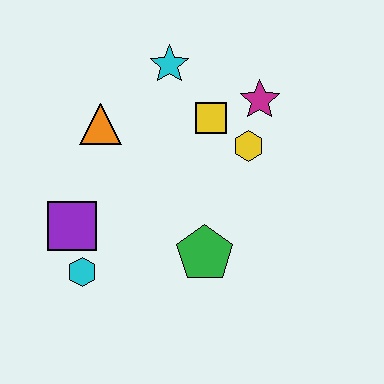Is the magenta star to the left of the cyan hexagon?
No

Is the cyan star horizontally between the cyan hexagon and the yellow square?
Yes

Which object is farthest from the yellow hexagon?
The cyan hexagon is farthest from the yellow hexagon.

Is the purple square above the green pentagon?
Yes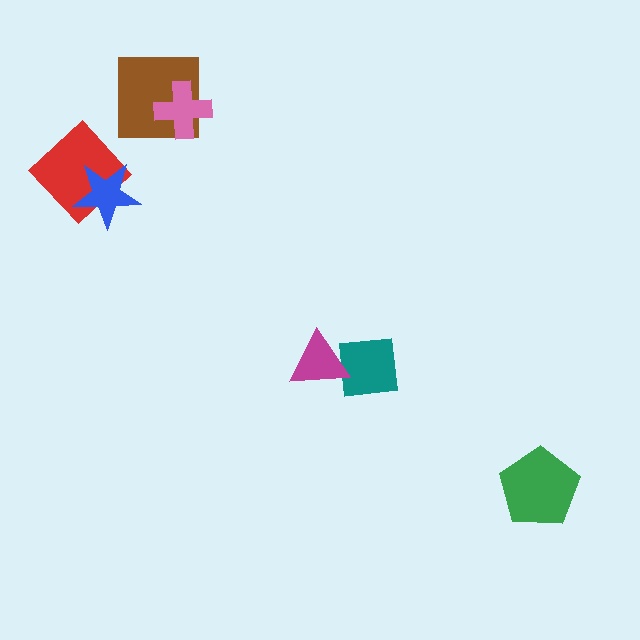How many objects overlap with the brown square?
1 object overlaps with the brown square.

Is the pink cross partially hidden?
No, no other shape covers it.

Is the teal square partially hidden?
Yes, it is partially covered by another shape.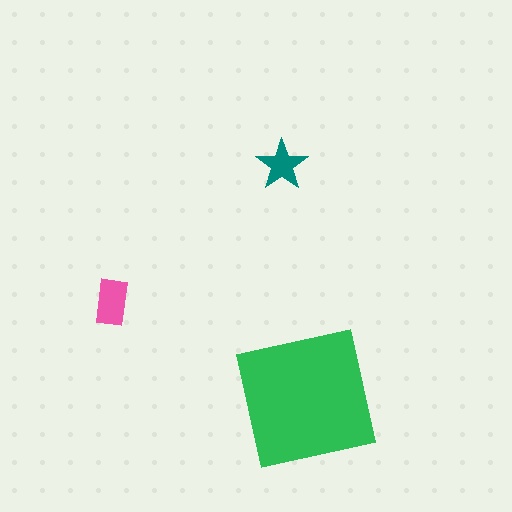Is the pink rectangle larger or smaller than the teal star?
Larger.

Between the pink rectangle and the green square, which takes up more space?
The green square.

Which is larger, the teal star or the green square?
The green square.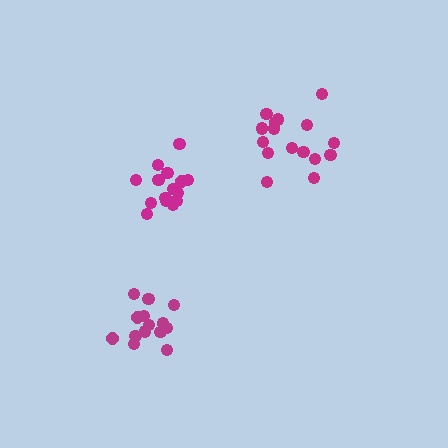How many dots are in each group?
Group 1: 14 dots, Group 2: 15 dots, Group 3: 16 dots (45 total).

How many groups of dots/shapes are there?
There are 3 groups.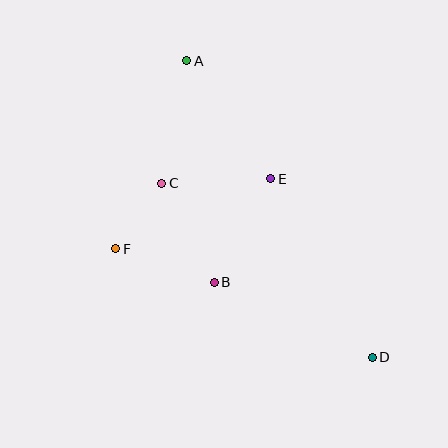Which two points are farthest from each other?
Points A and D are farthest from each other.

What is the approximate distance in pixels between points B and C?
The distance between B and C is approximately 112 pixels.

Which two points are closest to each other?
Points C and F are closest to each other.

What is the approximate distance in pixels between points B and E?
The distance between B and E is approximately 118 pixels.